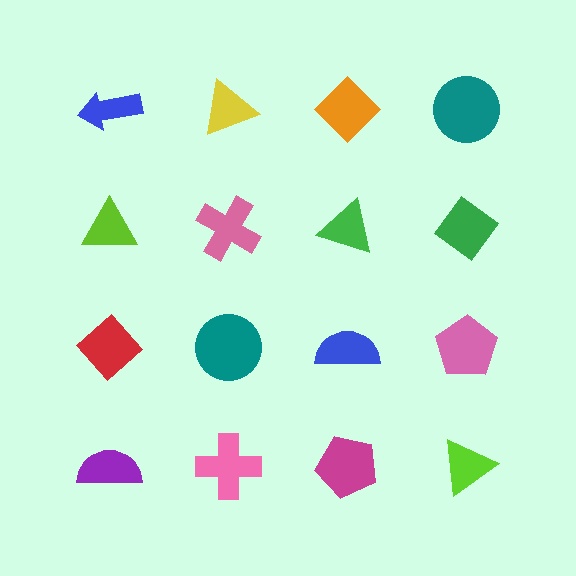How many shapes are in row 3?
4 shapes.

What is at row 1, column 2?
A yellow triangle.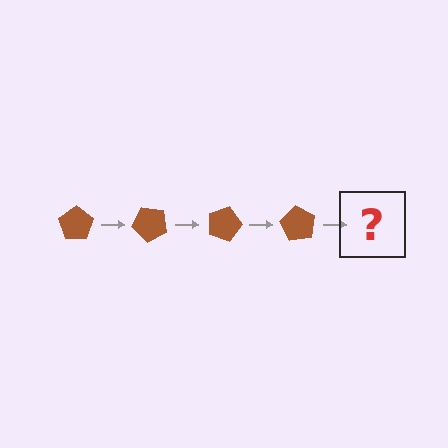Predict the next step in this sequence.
The next step is a brown pentagon rotated 180 degrees.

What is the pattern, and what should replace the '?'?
The pattern is that the pentagon rotates 45 degrees each step. The '?' should be a brown pentagon rotated 180 degrees.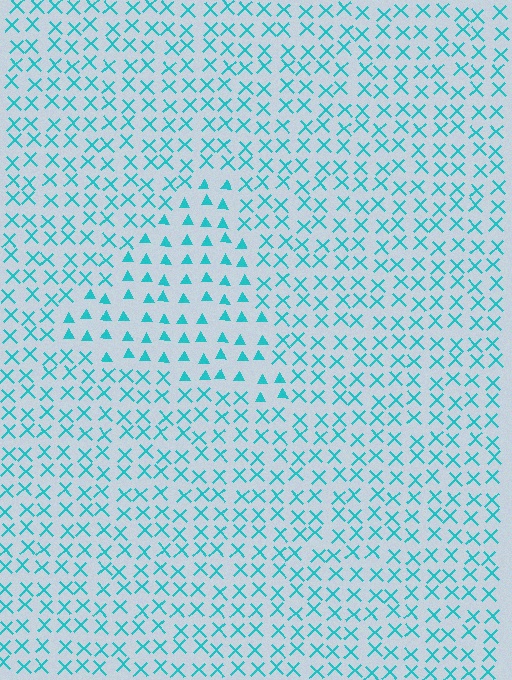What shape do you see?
I see a triangle.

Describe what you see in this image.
The image is filled with small cyan elements arranged in a uniform grid. A triangle-shaped region contains triangles, while the surrounding area contains X marks. The boundary is defined purely by the change in element shape.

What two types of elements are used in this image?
The image uses triangles inside the triangle region and X marks outside it.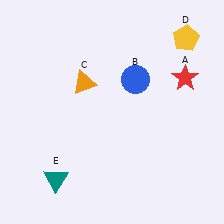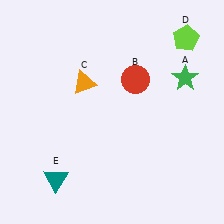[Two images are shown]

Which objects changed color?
A changed from red to green. B changed from blue to red. D changed from yellow to lime.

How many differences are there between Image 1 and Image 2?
There are 3 differences between the two images.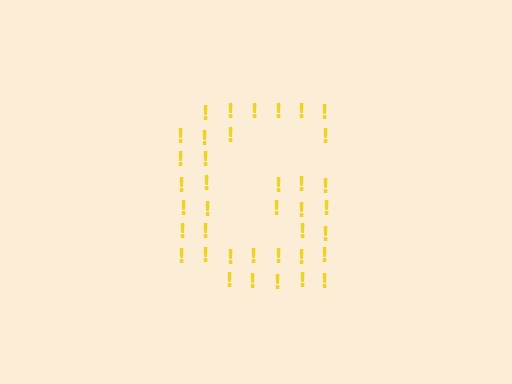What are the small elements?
The small elements are exclamation marks.